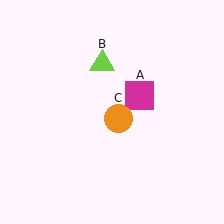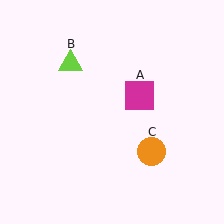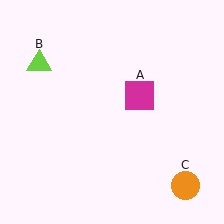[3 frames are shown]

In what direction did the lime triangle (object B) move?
The lime triangle (object B) moved left.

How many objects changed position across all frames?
2 objects changed position: lime triangle (object B), orange circle (object C).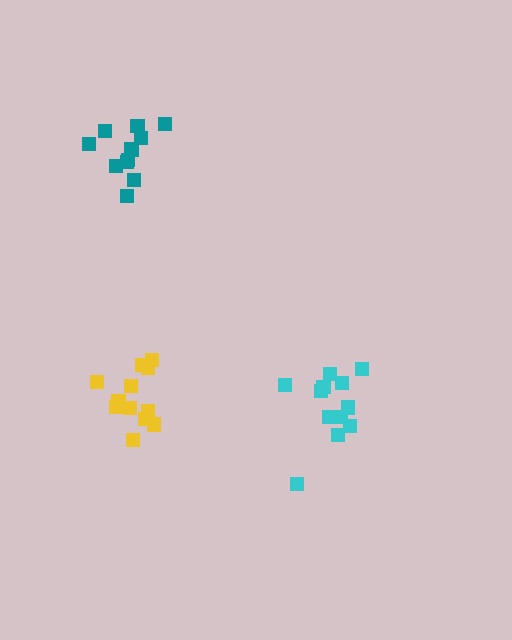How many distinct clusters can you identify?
There are 3 distinct clusters.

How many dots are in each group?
Group 1: 12 dots, Group 2: 12 dots, Group 3: 12 dots (36 total).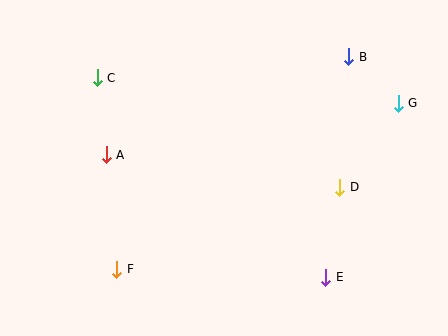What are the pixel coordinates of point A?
Point A is at (106, 155).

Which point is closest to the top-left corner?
Point C is closest to the top-left corner.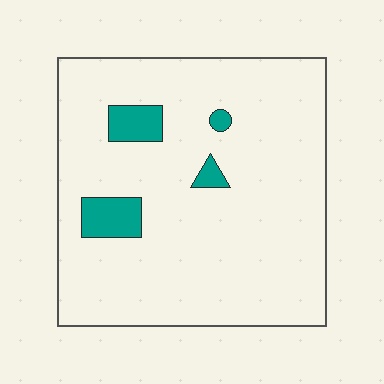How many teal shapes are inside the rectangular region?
4.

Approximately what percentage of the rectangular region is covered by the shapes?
Approximately 10%.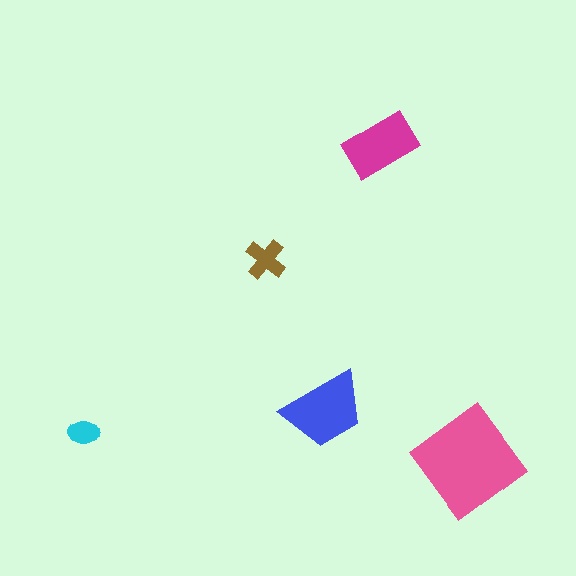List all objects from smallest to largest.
The cyan ellipse, the brown cross, the magenta rectangle, the blue trapezoid, the pink diamond.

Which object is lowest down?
The pink diamond is bottommost.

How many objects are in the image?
There are 5 objects in the image.